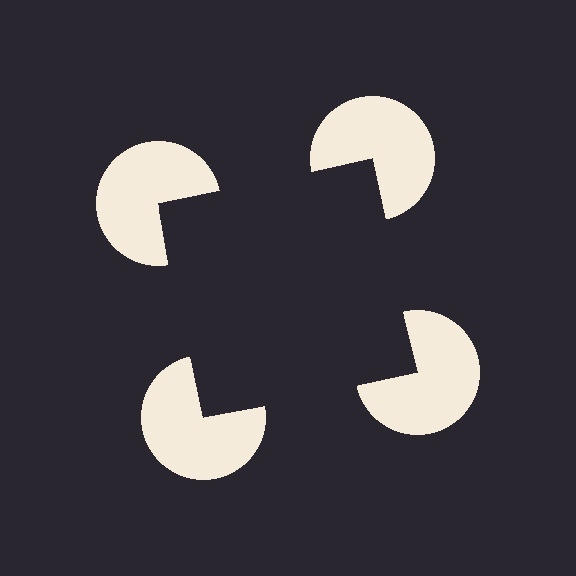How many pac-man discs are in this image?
There are 4 — one at each vertex of the illusory square.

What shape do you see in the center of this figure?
An illusory square — its edges are inferred from the aligned wedge cuts in the pac-man discs, not physically drawn.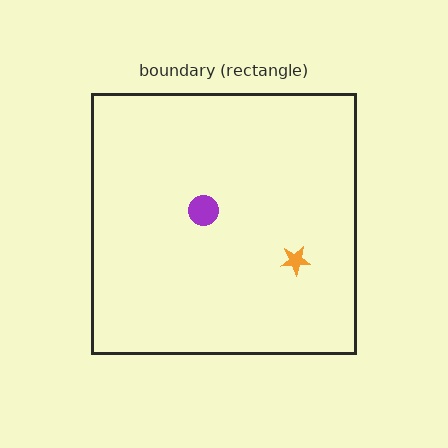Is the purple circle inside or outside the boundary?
Inside.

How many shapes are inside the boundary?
2 inside, 0 outside.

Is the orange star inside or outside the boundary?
Inside.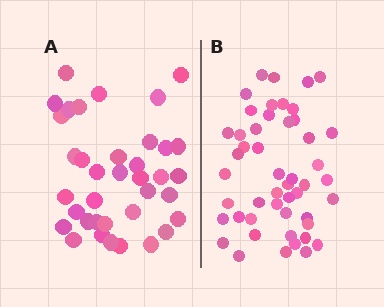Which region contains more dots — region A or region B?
Region B (the right region) has more dots.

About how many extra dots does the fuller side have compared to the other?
Region B has roughly 12 or so more dots than region A.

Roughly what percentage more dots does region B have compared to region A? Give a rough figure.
About 30% more.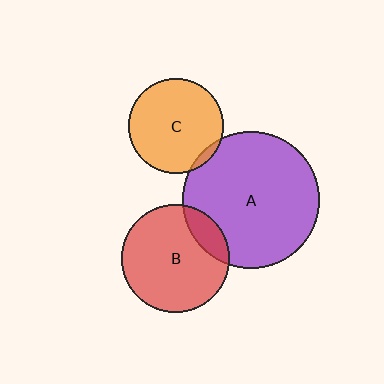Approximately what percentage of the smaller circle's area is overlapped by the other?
Approximately 15%.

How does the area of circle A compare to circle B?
Approximately 1.6 times.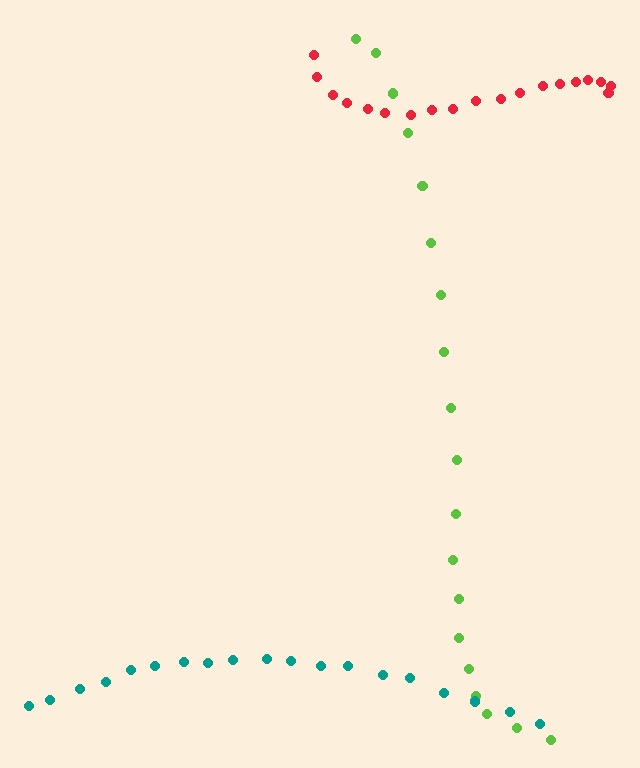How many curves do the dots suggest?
There are 3 distinct paths.